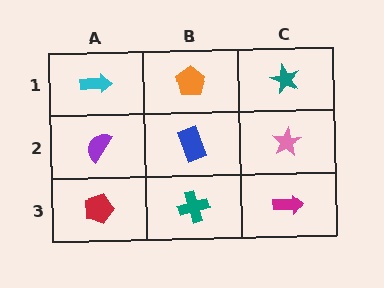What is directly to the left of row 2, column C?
A blue rectangle.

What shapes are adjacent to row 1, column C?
A pink star (row 2, column C), an orange pentagon (row 1, column B).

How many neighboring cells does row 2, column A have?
3.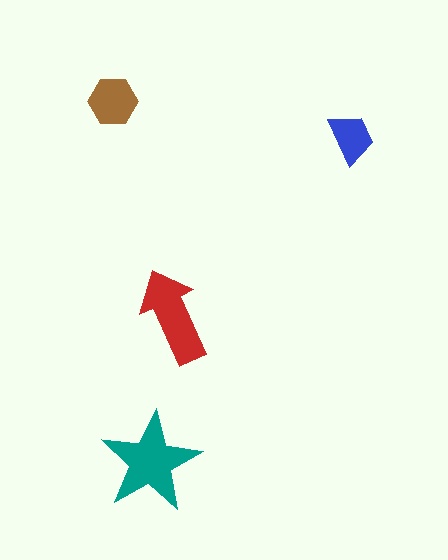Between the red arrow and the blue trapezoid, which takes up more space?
The red arrow.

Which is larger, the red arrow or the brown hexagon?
The red arrow.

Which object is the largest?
The teal star.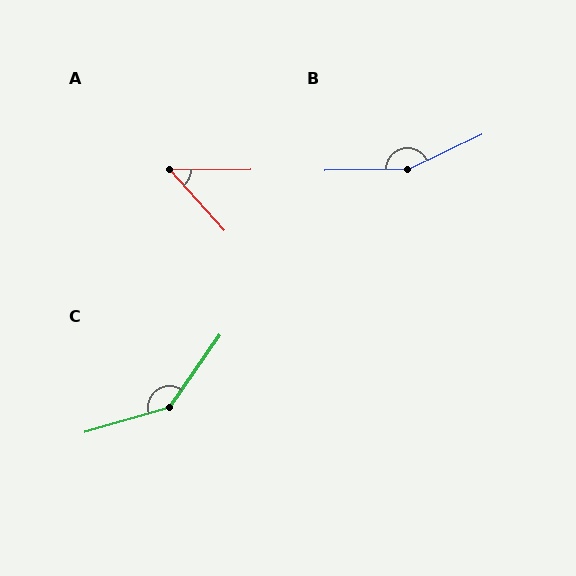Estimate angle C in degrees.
Approximately 141 degrees.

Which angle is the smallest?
A, at approximately 49 degrees.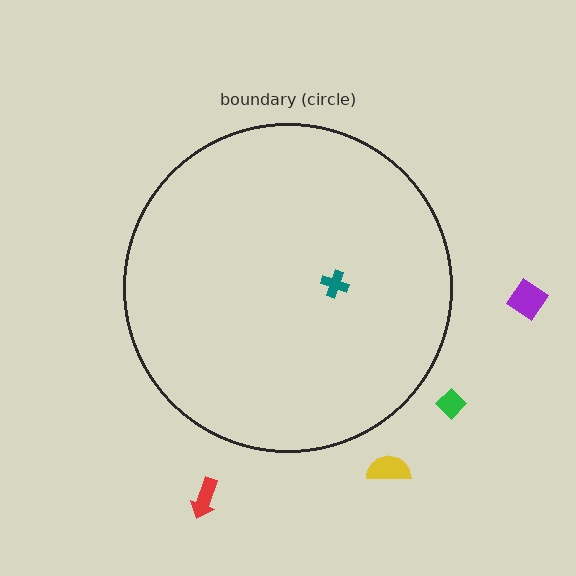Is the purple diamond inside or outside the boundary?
Outside.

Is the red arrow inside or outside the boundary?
Outside.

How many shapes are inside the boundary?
1 inside, 4 outside.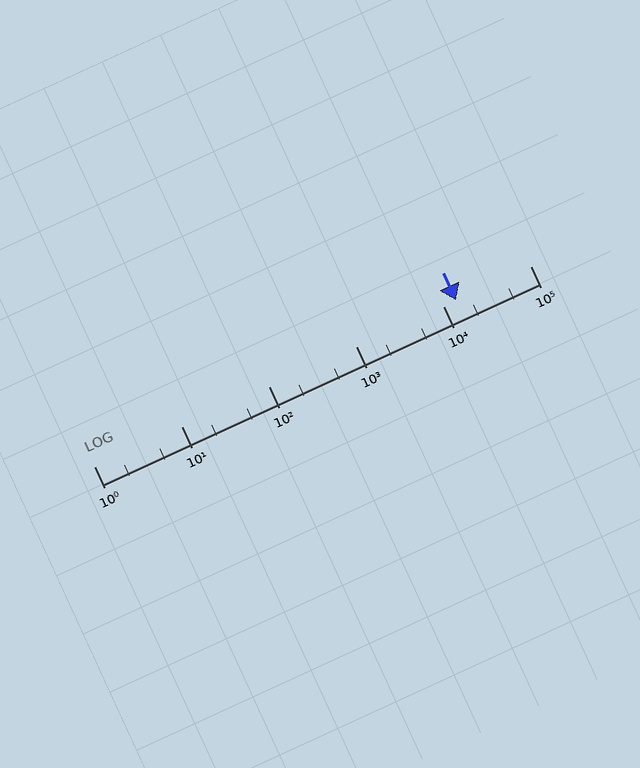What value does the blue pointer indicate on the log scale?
The pointer indicates approximately 14000.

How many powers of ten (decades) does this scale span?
The scale spans 5 decades, from 1 to 100000.